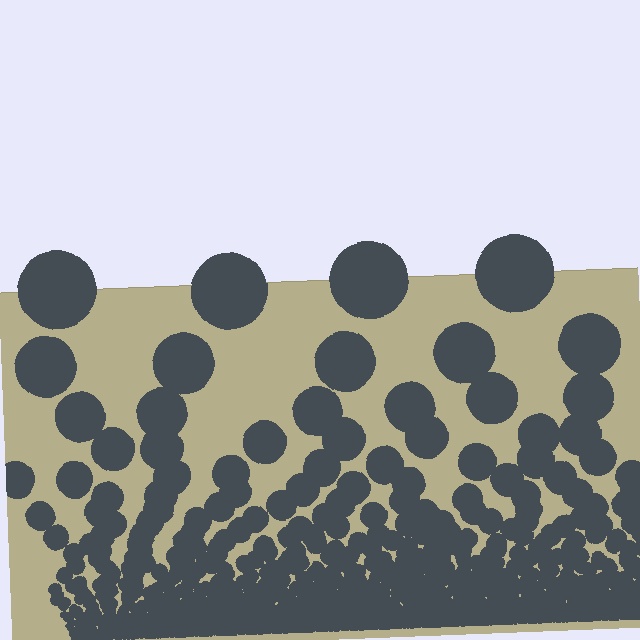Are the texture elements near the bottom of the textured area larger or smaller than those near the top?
Smaller. The gradient is inverted — elements near the bottom are smaller and denser.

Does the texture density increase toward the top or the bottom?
Density increases toward the bottom.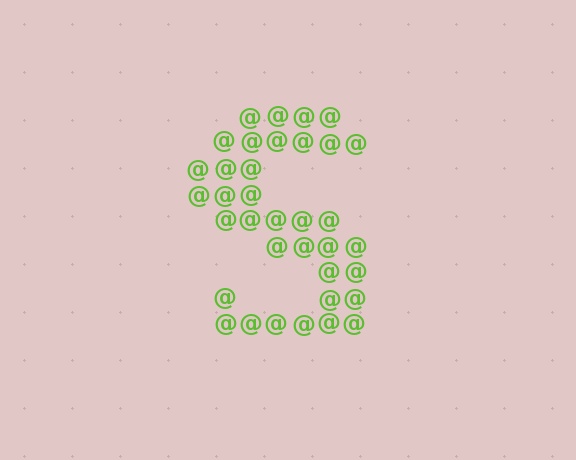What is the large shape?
The large shape is the letter S.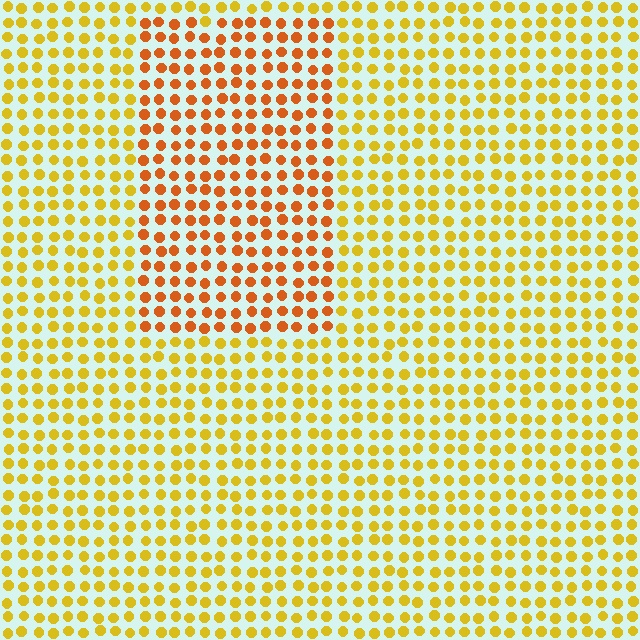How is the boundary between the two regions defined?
The boundary is defined purely by a slight shift in hue (about 30 degrees). Spacing, size, and orientation are identical on both sides.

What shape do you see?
I see a rectangle.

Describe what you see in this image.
The image is filled with small yellow elements in a uniform arrangement. A rectangle-shaped region is visible where the elements are tinted to a slightly different hue, forming a subtle color boundary.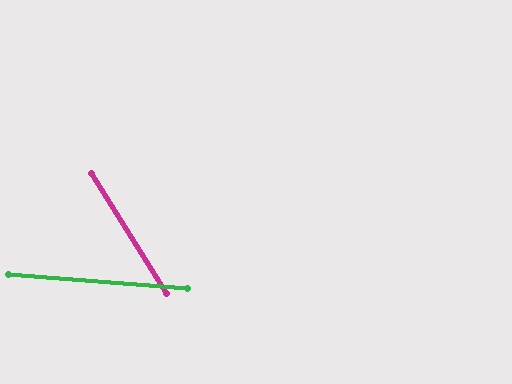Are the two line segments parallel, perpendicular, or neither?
Neither parallel nor perpendicular — they differ by about 53°.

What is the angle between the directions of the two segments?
Approximately 53 degrees.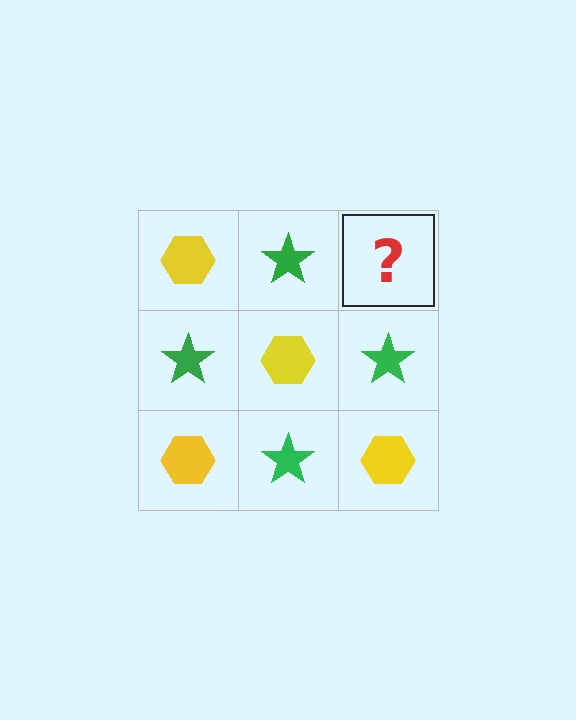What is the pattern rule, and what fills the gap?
The rule is that it alternates yellow hexagon and green star in a checkerboard pattern. The gap should be filled with a yellow hexagon.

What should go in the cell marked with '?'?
The missing cell should contain a yellow hexagon.